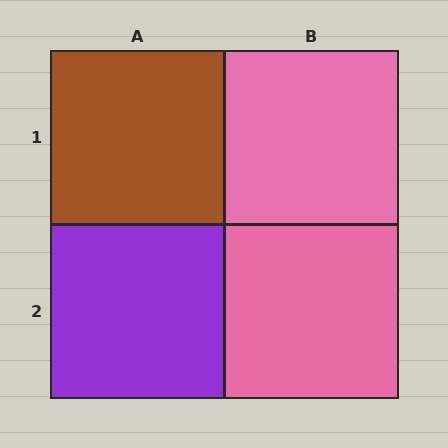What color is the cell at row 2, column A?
Purple.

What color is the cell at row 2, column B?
Pink.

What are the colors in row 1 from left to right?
Brown, pink.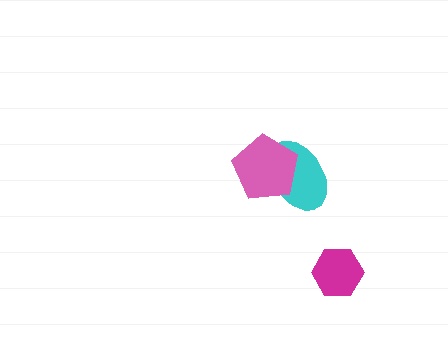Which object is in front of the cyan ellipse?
The pink pentagon is in front of the cyan ellipse.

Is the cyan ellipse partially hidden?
Yes, it is partially covered by another shape.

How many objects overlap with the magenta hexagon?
0 objects overlap with the magenta hexagon.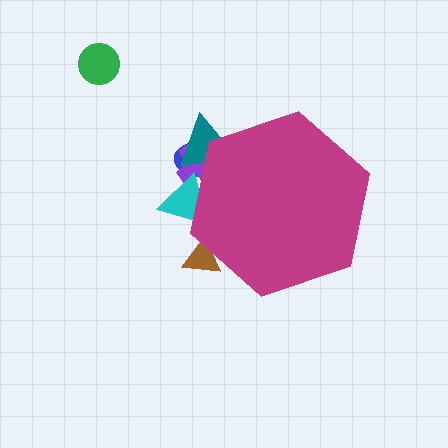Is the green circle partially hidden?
No, the green circle is fully visible.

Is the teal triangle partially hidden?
Yes, the teal triangle is partially hidden behind the magenta hexagon.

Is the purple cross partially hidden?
Yes, the purple cross is partially hidden behind the magenta hexagon.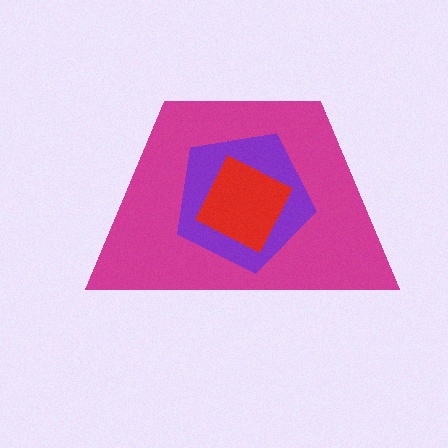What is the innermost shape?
The red square.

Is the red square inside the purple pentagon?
Yes.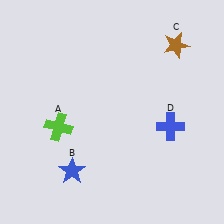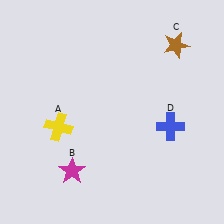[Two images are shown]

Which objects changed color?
A changed from lime to yellow. B changed from blue to magenta.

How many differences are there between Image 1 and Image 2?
There are 2 differences between the two images.